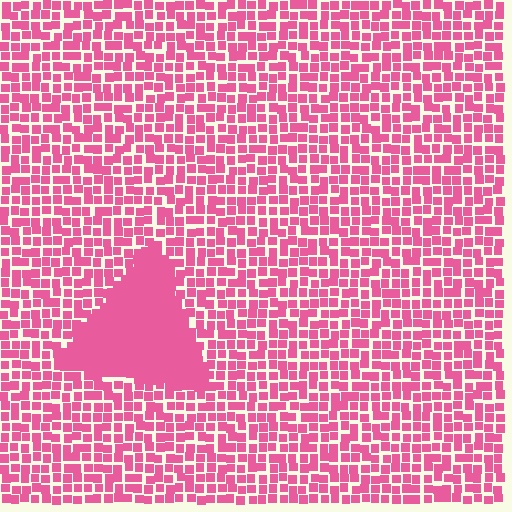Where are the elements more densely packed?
The elements are more densely packed inside the triangle boundary.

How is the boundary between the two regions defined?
The boundary is defined by a change in element density (approximately 2.3x ratio). All elements are the same color, size, and shape.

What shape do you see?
I see a triangle.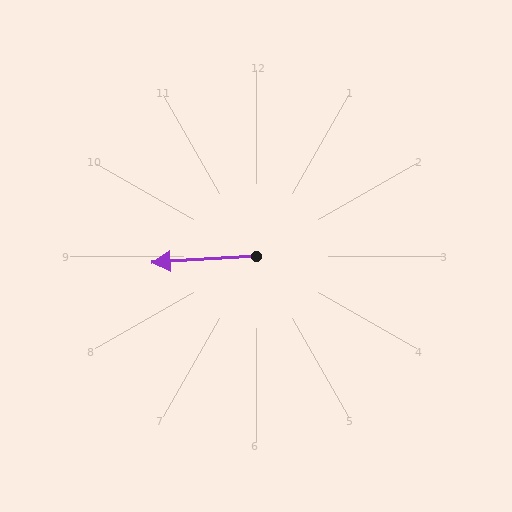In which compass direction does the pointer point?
West.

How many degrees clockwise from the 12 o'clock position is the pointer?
Approximately 266 degrees.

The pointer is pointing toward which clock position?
Roughly 9 o'clock.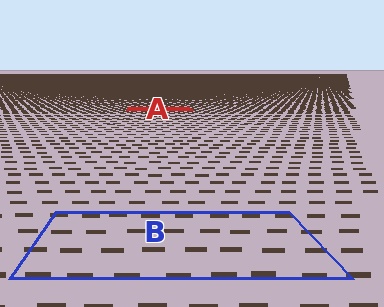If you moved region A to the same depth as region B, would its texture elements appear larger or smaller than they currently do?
They would appear larger. At a closer depth, the same texture elements are projected at a bigger on-screen size.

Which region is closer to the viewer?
Region B is closer. The texture elements there are larger and more spread out.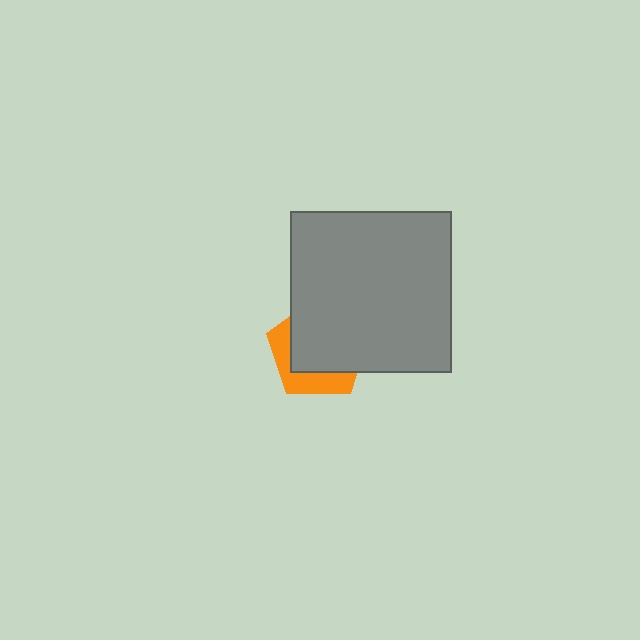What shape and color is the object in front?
The object in front is a gray square.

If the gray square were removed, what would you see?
You would see the complete orange pentagon.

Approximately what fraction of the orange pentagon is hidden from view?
Roughly 67% of the orange pentagon is hidden behind the gray square.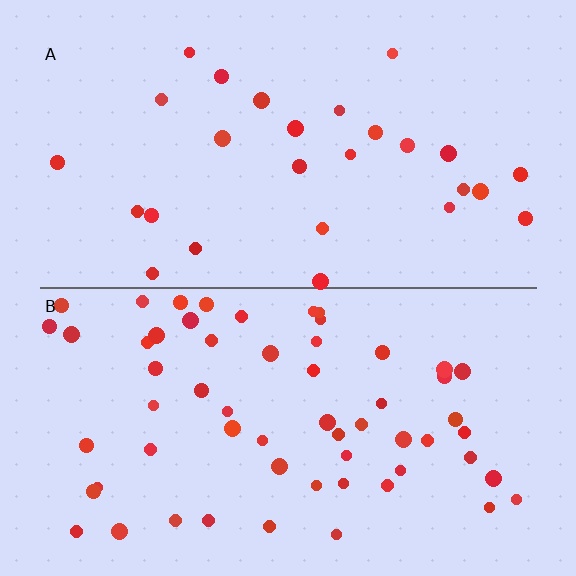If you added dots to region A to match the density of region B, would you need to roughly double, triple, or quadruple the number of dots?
Approximately double.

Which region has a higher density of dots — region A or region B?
B (the bottom).